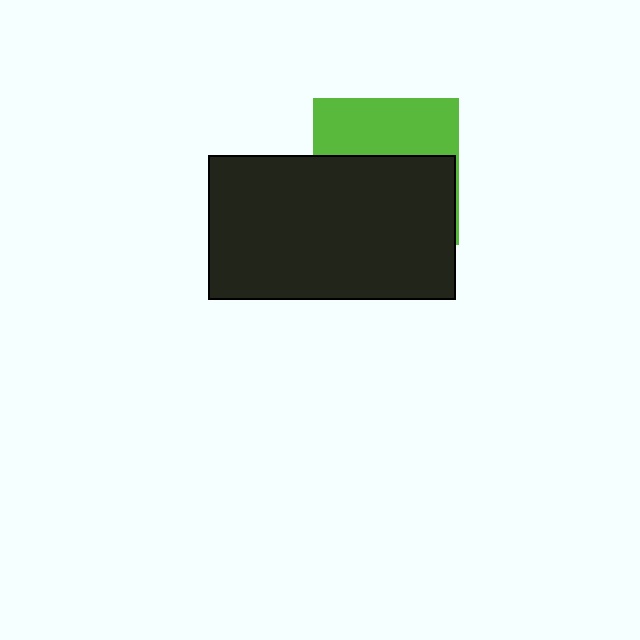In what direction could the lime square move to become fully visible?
The lime square could move up. That would shift it out from behind the black rectangle entirely.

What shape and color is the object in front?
The object in front is a black rectangle.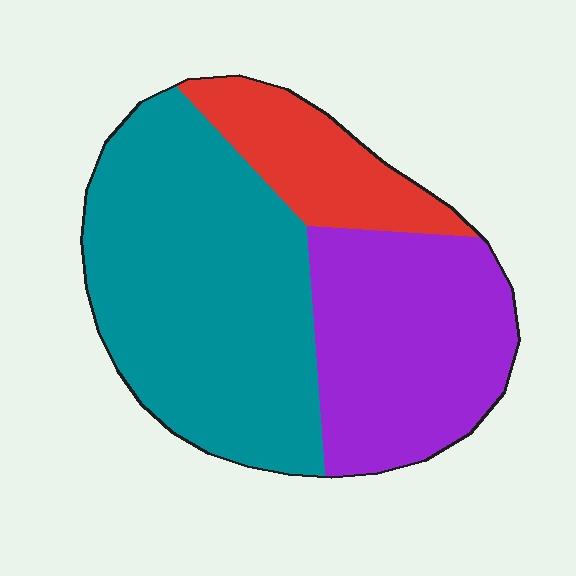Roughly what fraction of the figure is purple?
Purple takes up about one third (1/3) of the figure.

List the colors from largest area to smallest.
From largest to smallest: teal, purple, red.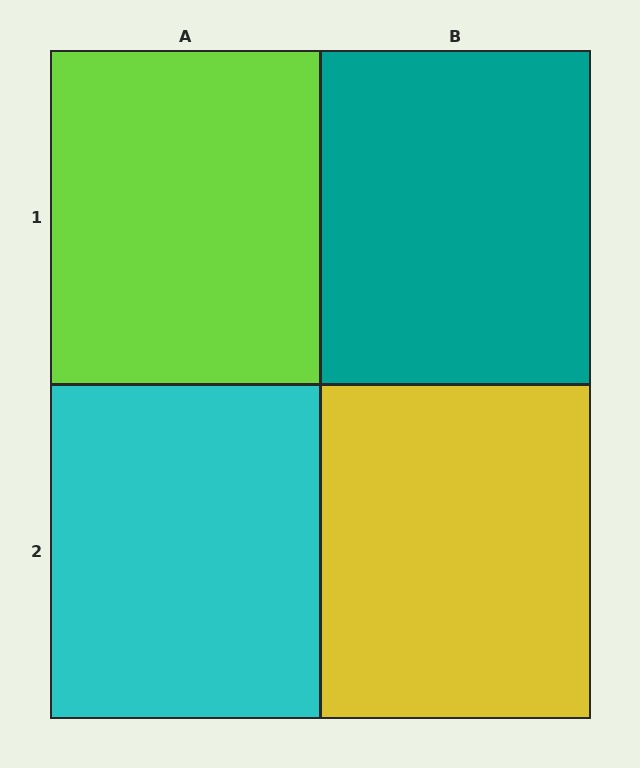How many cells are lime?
1 cell is lime.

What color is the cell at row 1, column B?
Teal.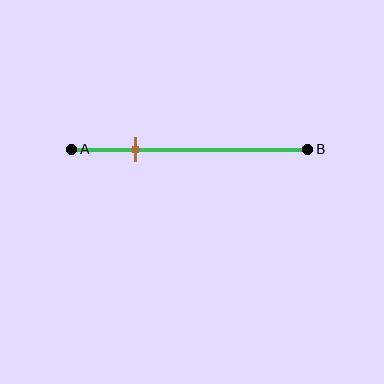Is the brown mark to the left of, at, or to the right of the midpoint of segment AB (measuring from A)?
The brown mark is to the left of the midpoint of segment AB.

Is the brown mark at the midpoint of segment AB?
No, the mark is at about 25% from A, not at the 50% midpoint.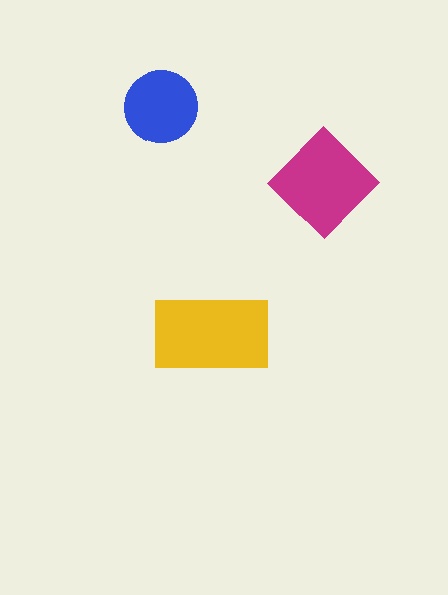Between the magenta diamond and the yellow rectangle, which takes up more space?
The yellow rectangle.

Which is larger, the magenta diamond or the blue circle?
The magenta diamond.